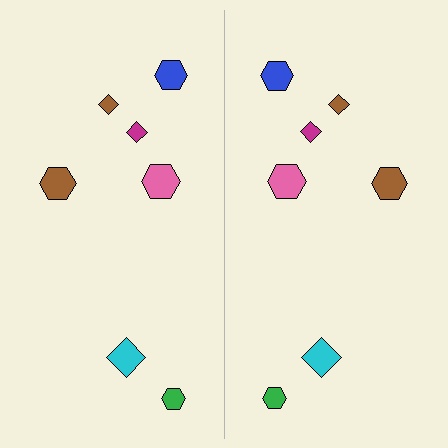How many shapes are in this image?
There are 14 shapes in this image.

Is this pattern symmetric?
Yes, this pattern has bilateral (reflection) symmetry.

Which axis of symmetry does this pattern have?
The pattern has a vertical axis of symmetry running through the center of the image.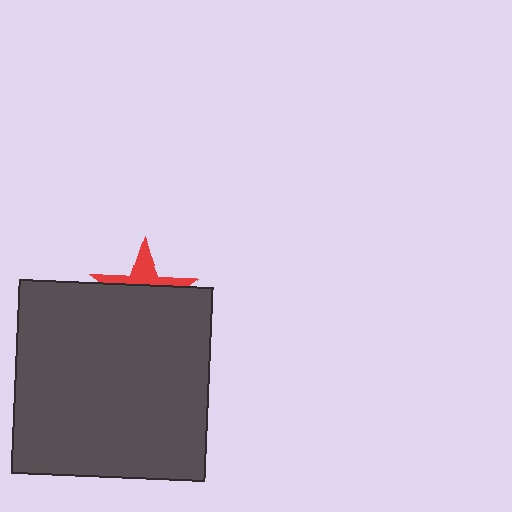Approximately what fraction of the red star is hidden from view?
Roughly 65% of the red star is hidden behind the dark gray square.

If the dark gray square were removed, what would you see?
You would see the complete red star.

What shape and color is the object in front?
The object in front is a dark gray square.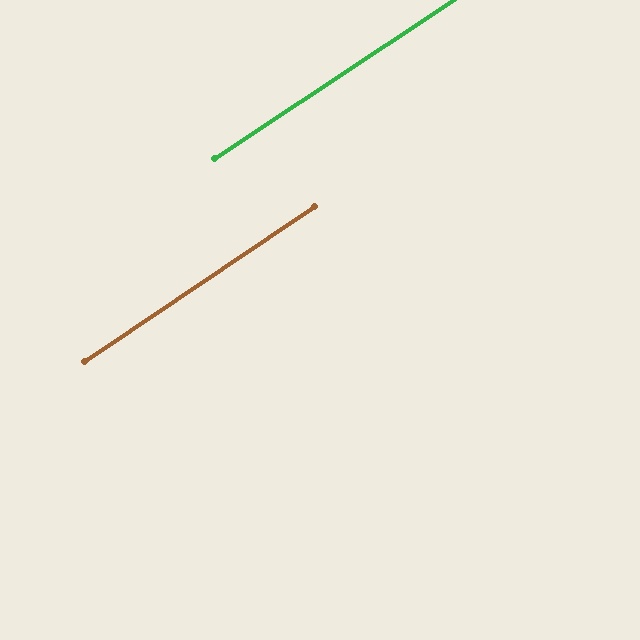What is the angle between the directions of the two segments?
Approximately 1 degree.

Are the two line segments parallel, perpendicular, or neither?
Parallel — their directions differ by only 0.5°.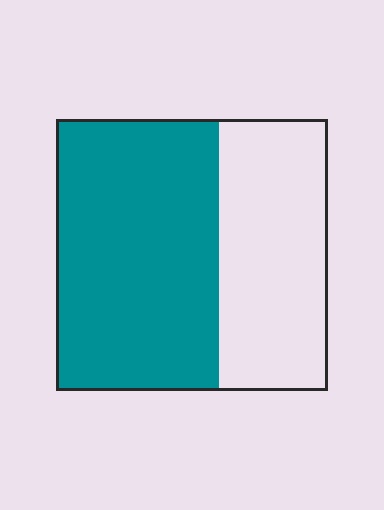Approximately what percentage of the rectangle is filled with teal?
Approximately 60%.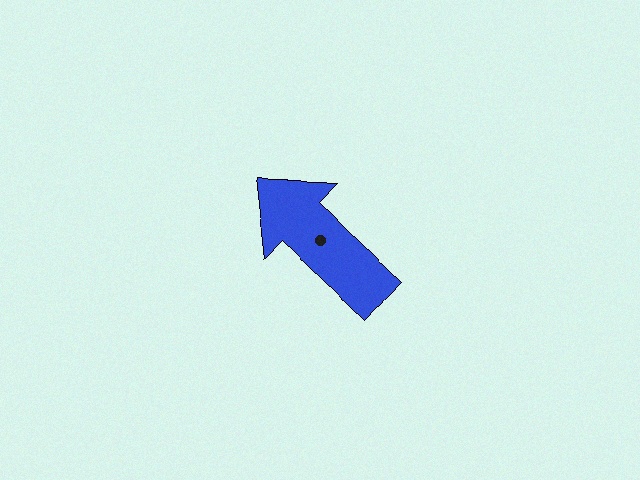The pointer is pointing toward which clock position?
Roughly 10 o'clock.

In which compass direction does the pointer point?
Northwest.